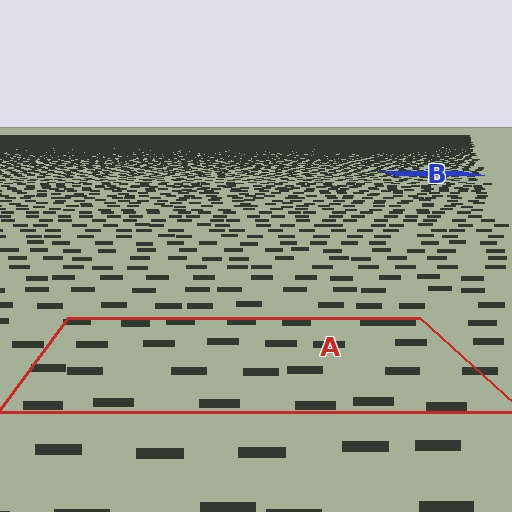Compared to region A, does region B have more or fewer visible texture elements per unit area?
Region B has more texture elements per unit area — they are packed more densely because it is farther away.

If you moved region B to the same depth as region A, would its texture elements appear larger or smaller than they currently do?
They would appear larger. At a closer depth, the same texture elements are projected at a bigger on-screen size.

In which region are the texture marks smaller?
The texture marks are smaller in region B, because it is farther away.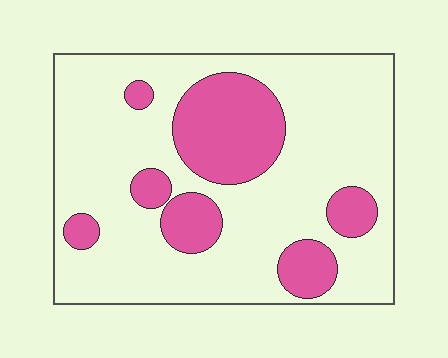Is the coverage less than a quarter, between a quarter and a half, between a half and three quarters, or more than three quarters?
Less than a quarter.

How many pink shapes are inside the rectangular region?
7.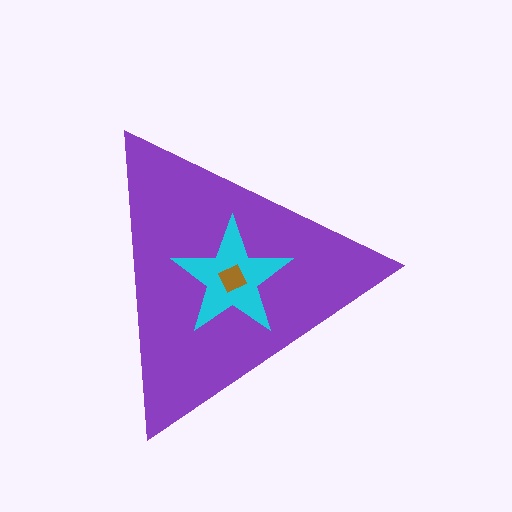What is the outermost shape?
The purple triangle.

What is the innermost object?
The brown square.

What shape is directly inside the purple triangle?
The cyan star.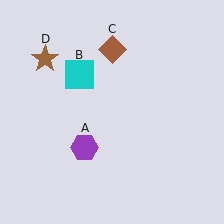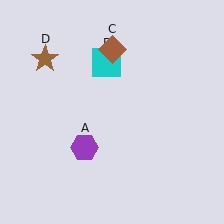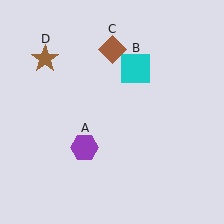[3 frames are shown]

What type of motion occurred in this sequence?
The cyan square (object B) rotated clockwise around the center of the scene.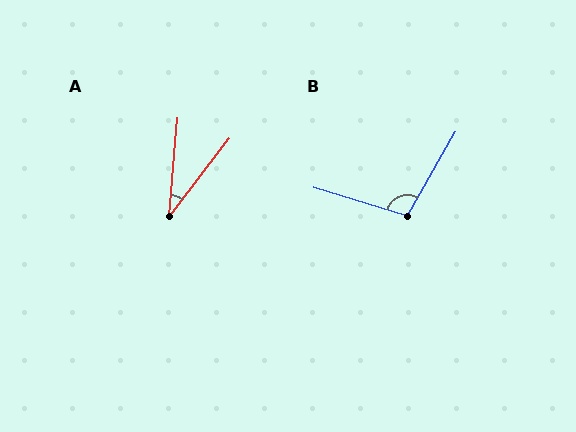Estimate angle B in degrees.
Approximately 103 degrees.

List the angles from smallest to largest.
A (33°), B (103°).